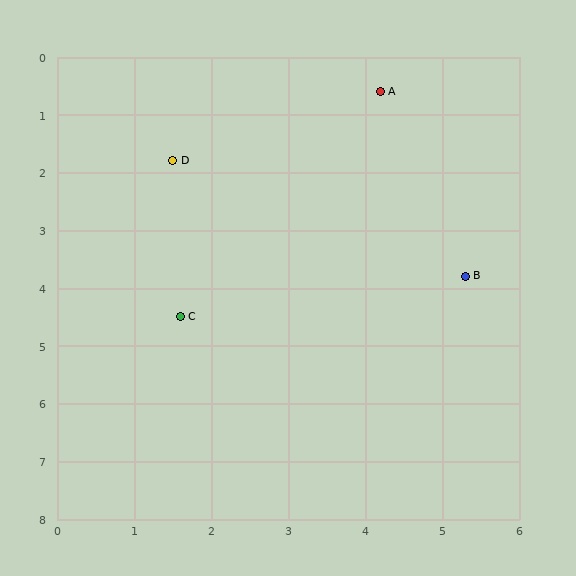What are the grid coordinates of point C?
Point C is at approximately (1.6, 4.5).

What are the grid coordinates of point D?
Point D is at approximately (1.5, 1.8).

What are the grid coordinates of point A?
Point A is at approximately (4.2, 0.6).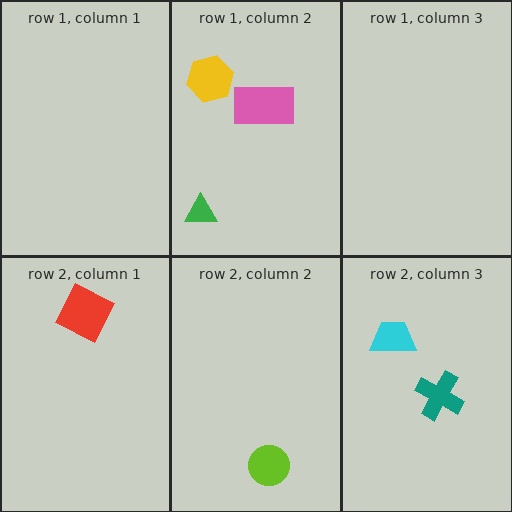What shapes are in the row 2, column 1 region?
The red square.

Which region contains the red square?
The row 2, column 1 region.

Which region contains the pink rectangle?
The row 1, column 2 region.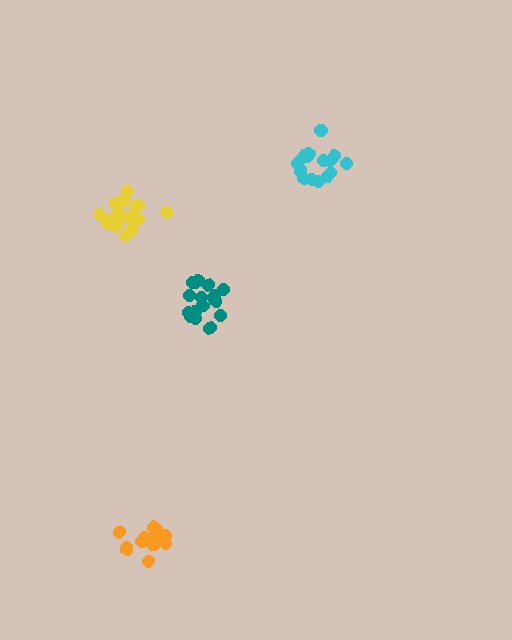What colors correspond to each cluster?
The clusters are colored: cyan, teal, orange, yellow.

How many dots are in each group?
Group 1: 17 dots, Group 2: 18 dots, Group 3: 15 dots, Group 4: 16 dots (66 total).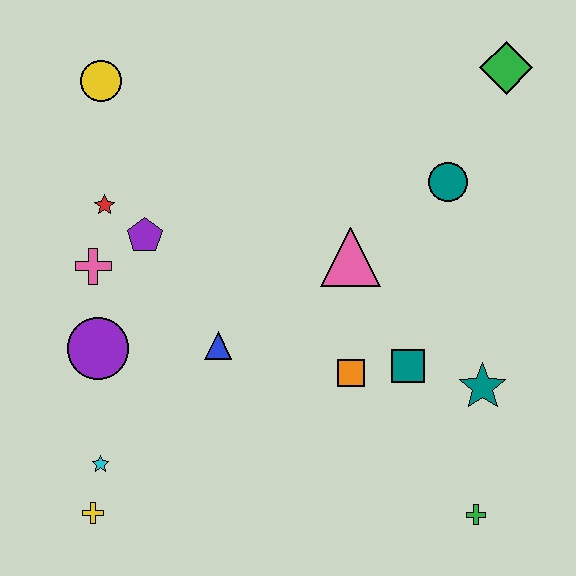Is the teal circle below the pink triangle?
No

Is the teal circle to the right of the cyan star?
Yes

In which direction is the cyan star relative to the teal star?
The cyan star is to the left of the teal star.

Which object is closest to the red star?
The purple pentagon is closest to the red star.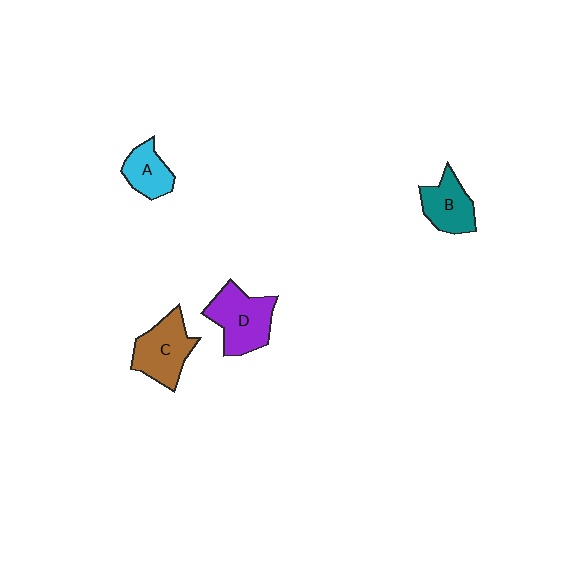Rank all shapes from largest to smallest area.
From largest to smallest: D (purple), C (brown), B (teal), A (cyan).